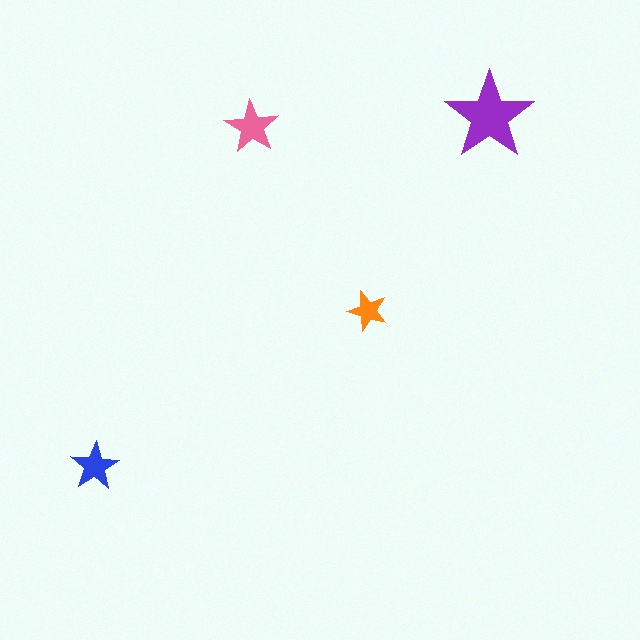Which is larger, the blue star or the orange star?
The blue one.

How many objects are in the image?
There are 4 objects in the image.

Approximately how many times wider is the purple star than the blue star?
About 2 times wider.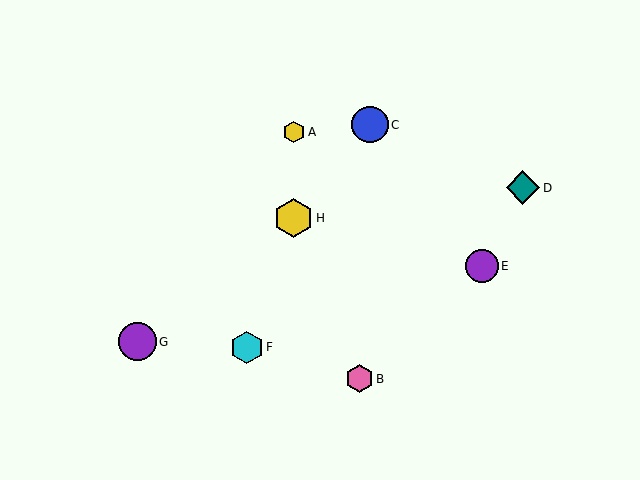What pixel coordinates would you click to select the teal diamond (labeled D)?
Click at (523, 188) to select the teal diamond D.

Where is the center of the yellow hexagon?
The center of the yellow hexagon is at (294, 132).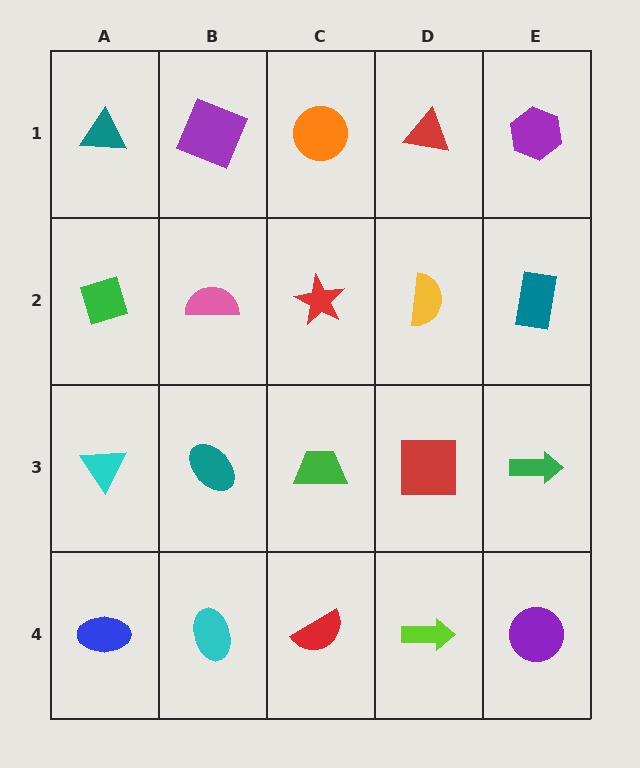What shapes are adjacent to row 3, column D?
A yellow semicircle (row 2, column D), a lime arrow (row 4, column D), a green trapezoid (row 3, column C), a green arrow (row 3, column E).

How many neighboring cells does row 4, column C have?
3.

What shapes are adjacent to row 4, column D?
A red square (row 3, column D), a red semicircle (row 4, column C), a purple circle (row 4, column E).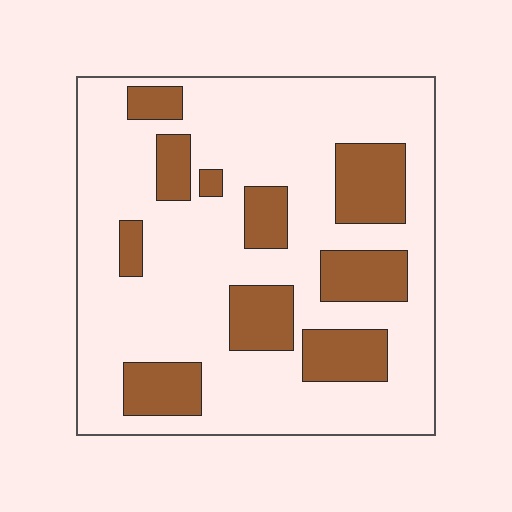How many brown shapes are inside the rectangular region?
10.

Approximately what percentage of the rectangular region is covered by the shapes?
Approximately 25%.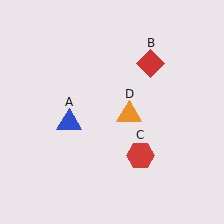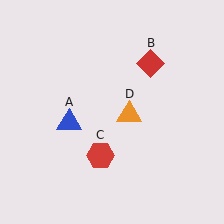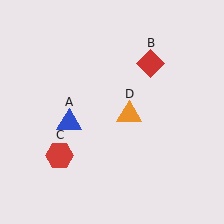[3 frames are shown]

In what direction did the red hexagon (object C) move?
The red hexagon (object C) moved left.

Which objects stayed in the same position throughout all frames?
Blue triangle (object A) and red diamond (object B) and orange triangle (object D) remained stationary.